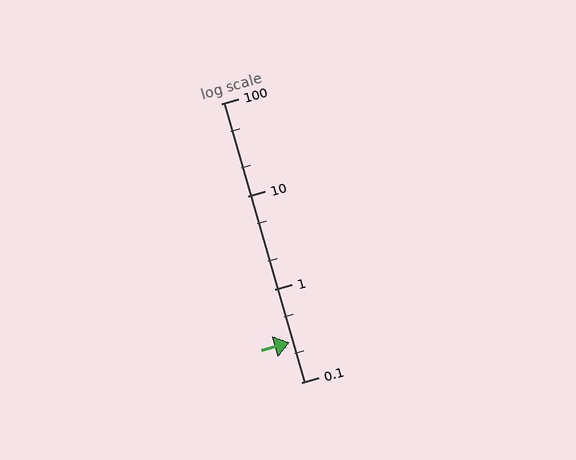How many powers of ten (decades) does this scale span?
The scale spans 3 decades, from 0.1 to 100.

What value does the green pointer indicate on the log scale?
The pointer indicates approximately 0.27.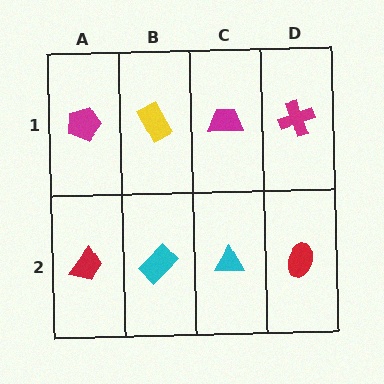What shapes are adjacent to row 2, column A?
A magenta pentagon (row 1, column A), a cyan rectangle (row 2, column B).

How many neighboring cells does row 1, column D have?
2.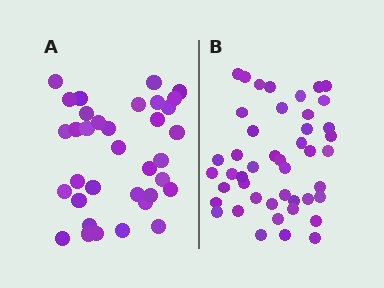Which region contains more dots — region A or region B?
Region B (the right region) has more dots.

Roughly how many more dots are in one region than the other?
Region B has roughly 10 or so more dots than region A.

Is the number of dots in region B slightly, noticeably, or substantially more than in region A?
Region B has noticeably more, but not dramatically so. The ratio is roughly 1.3 to 1.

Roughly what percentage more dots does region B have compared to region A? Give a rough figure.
About 30% more.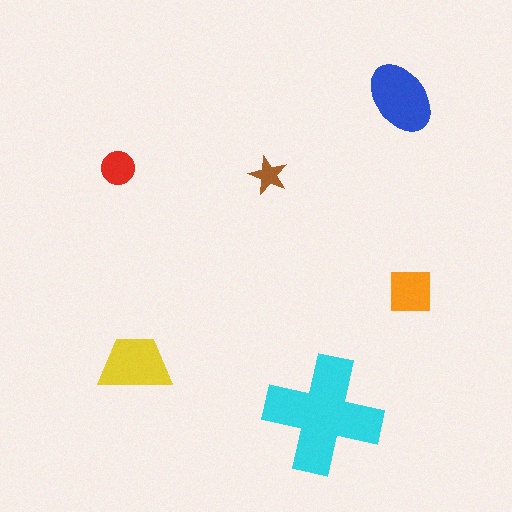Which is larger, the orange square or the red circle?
The orange square.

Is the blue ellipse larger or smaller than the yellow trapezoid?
Larger.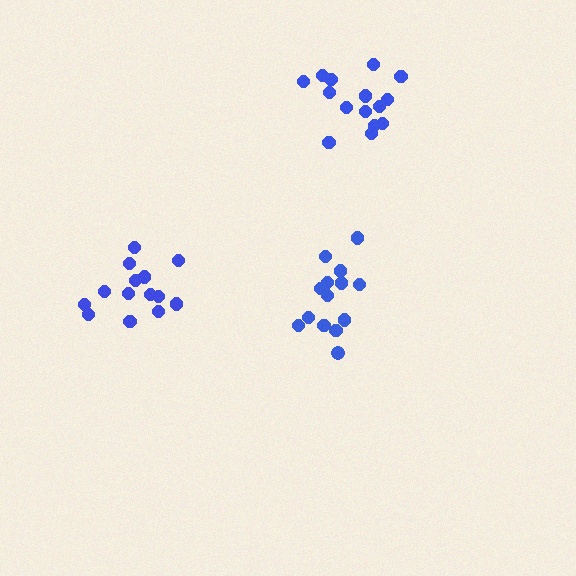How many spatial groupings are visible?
There are 3 spatial groupings.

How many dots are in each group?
Group 1: 14 dots, Group 2: 14 dots, Group 3: 15 dots (43 total).